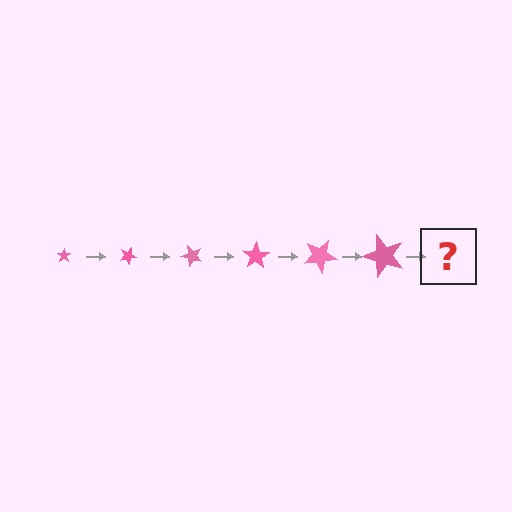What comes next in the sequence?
The next element should be a star, larger than the previous one and rotated 150 degrees from the start.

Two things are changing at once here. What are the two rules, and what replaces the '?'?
The two rules are that the star grows larger each step and it rotates 25 degrees each step. The '?' should be a star, larger than the previous one and rotated 150 degrees from the start.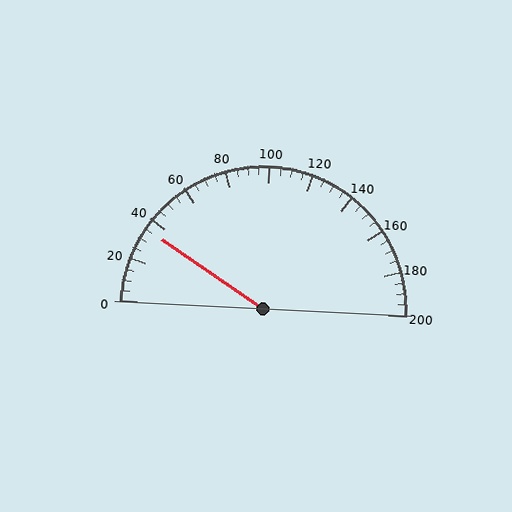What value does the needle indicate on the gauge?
The needle indicates approximately 35.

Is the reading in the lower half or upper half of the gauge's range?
The reading is in the lower half of the range (0 to 200).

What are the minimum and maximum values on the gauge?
The gauge ranges from 0 to 200.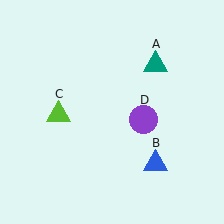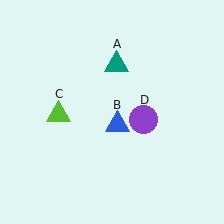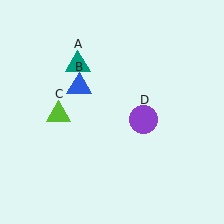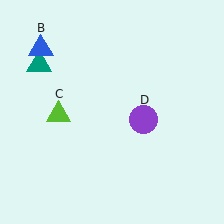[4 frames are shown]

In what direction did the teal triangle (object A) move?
The teal triangle (object A) moved left.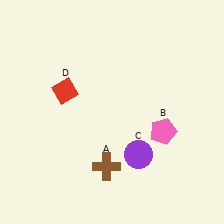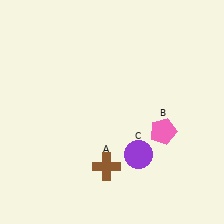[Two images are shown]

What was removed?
The red diamond (D) was removed in Image 2.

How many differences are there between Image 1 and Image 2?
There is 1 difference between the two images.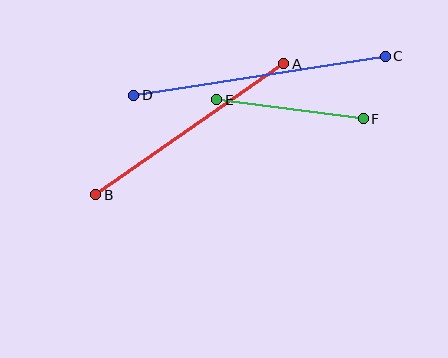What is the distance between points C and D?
The distance is approximately 254 pixels.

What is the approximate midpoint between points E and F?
The midpoint is at approximately (290, 109) pixels.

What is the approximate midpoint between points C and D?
The midpoint is at approximately (260, 76) pixels.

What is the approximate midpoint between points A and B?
The midpoint is at approximately (190, 129) pixels.